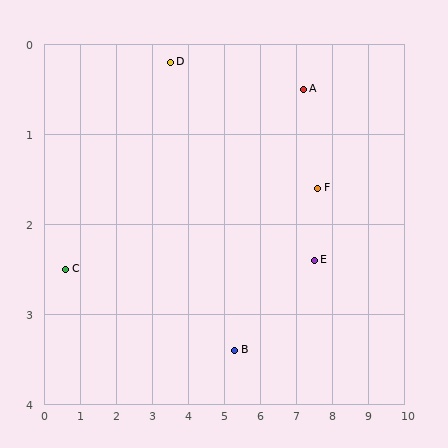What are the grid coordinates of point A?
Point A is at approximately (7.2, 0.5).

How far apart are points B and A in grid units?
Points B and A are about 3.5 grid units apart.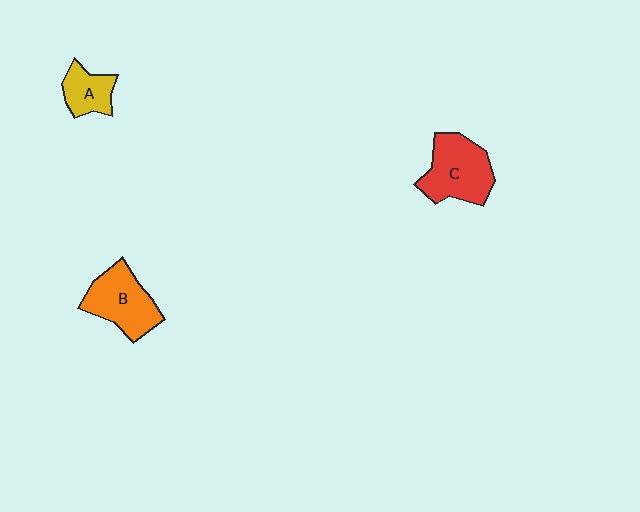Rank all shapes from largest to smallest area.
From largest to smallest: C (red), B (orange), A (yellow).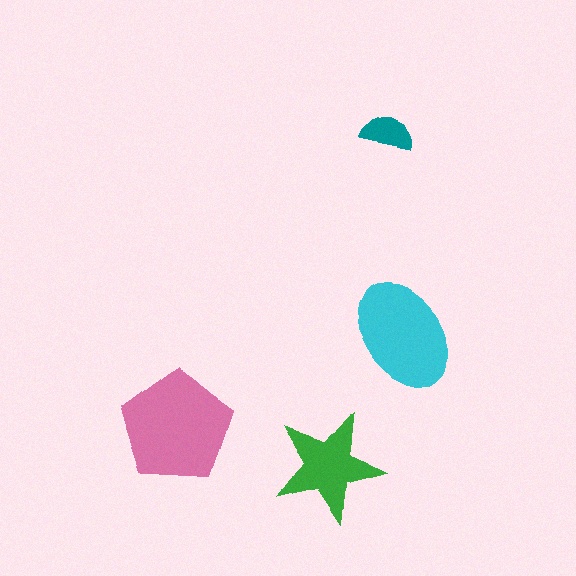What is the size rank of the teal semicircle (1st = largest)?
4th.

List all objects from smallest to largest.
The teal semicircle, the green star, the cyan ellipse, the pink pentagon.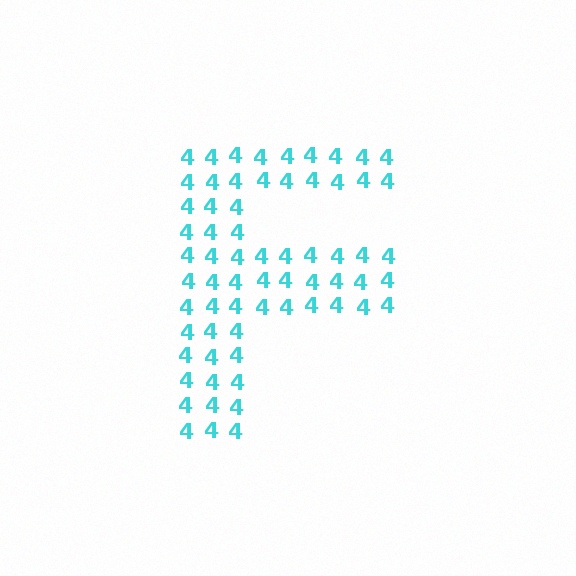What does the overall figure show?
The overall figure shows the letter F.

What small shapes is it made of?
It is made of small digit 4's.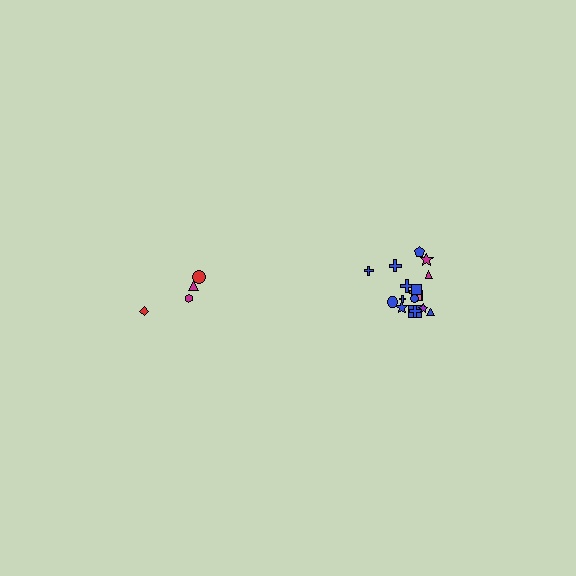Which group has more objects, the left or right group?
The right group.